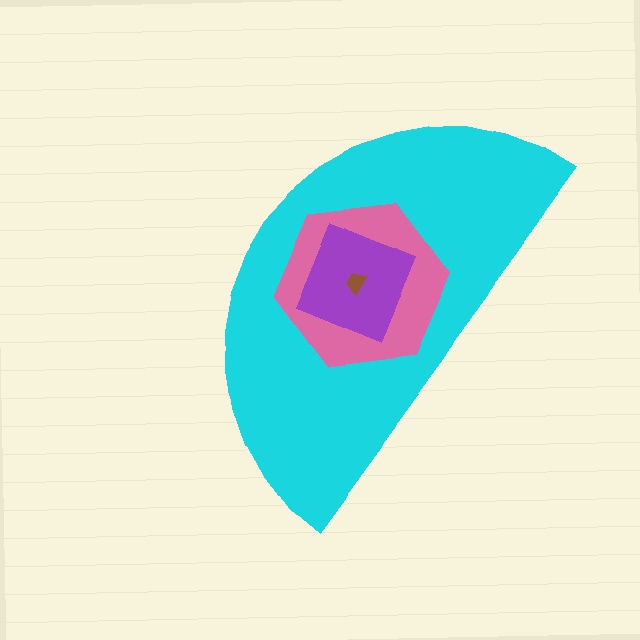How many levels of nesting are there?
4.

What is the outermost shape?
The cyan semicircle.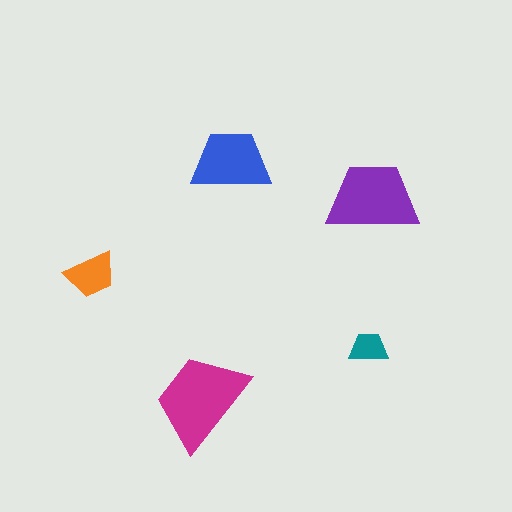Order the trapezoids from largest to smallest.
the magenta one, the purple one, the blue one, the orange one, the teal one.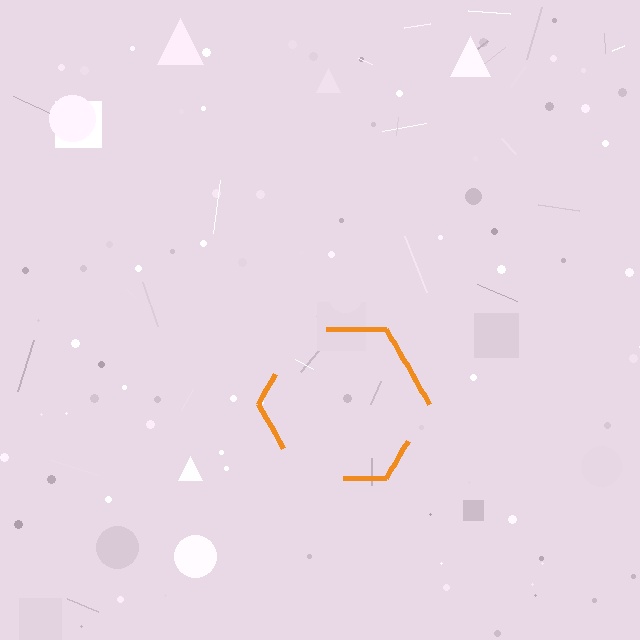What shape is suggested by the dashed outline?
The dashed outline suggests a hexagon.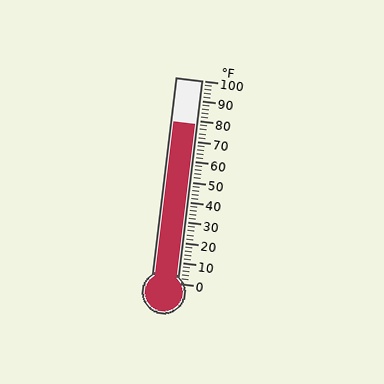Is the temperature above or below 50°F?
The temperature is above 50°F.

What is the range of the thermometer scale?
The thermometer scale ranges from 0°F to 100°F.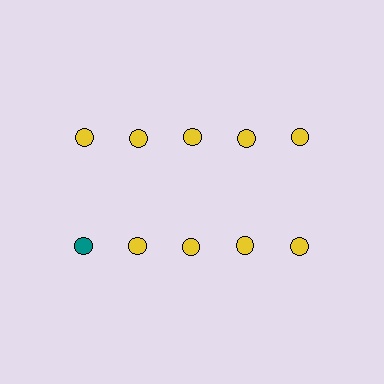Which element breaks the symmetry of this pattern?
The teal circle in the second row, leftmost column breaks the symmetry. All other shapes are yellow circles.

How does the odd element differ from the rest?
It has a different color: teal instead of yellow.